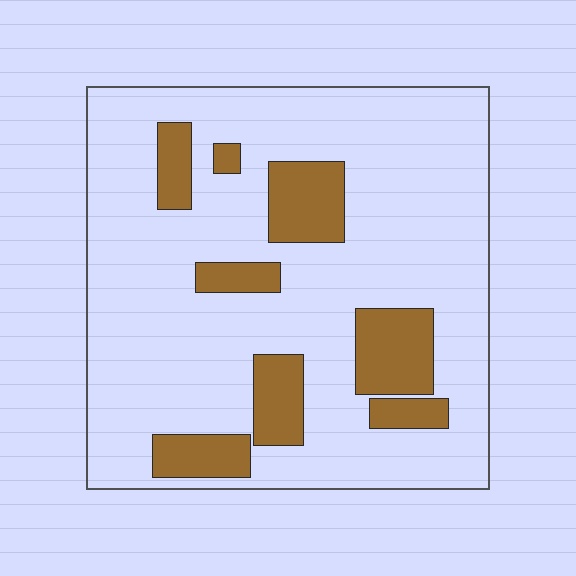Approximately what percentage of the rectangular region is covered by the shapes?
Approximately 20%.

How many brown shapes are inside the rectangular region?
8.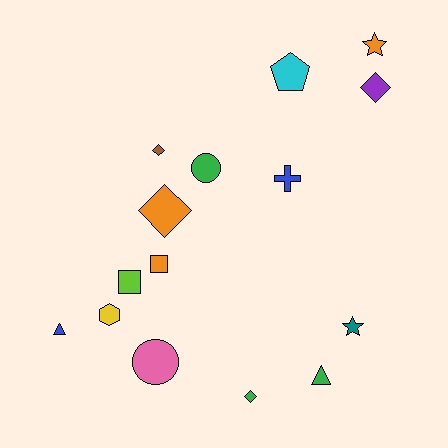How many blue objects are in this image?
There are 2 blue objects.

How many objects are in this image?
There are 15 objects.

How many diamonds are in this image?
There are 4 diamonds.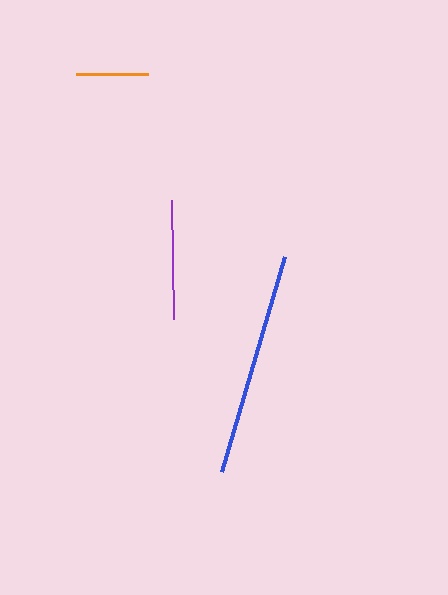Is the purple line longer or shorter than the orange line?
The purple line is longer than the orange line.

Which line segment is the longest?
The blue line is the longest at approximately 224 pixels.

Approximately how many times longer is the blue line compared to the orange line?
The blue line is approximately 3.1 times the length of the orange line.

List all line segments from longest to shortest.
From longest to shortest: blue, purple, orange.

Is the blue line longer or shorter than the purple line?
The blue line is longer than the purple line.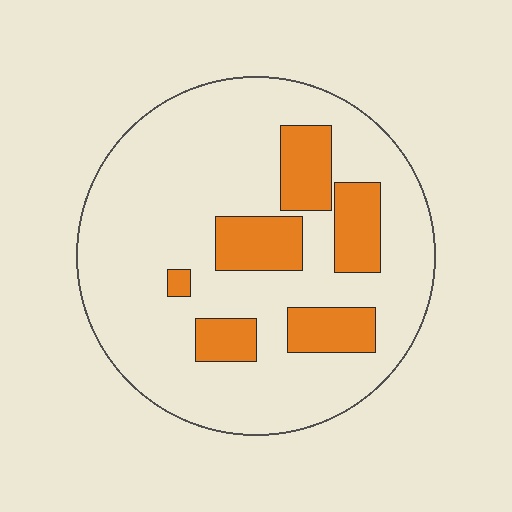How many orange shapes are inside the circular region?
6.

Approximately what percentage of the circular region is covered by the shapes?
Approximately 20%.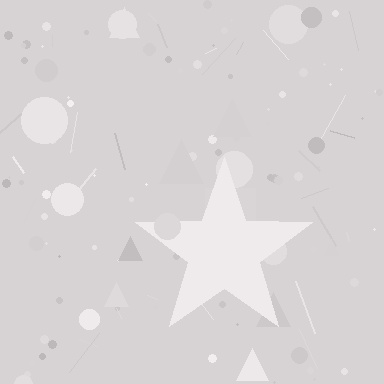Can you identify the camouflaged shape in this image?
The camouflaged shape is a star.